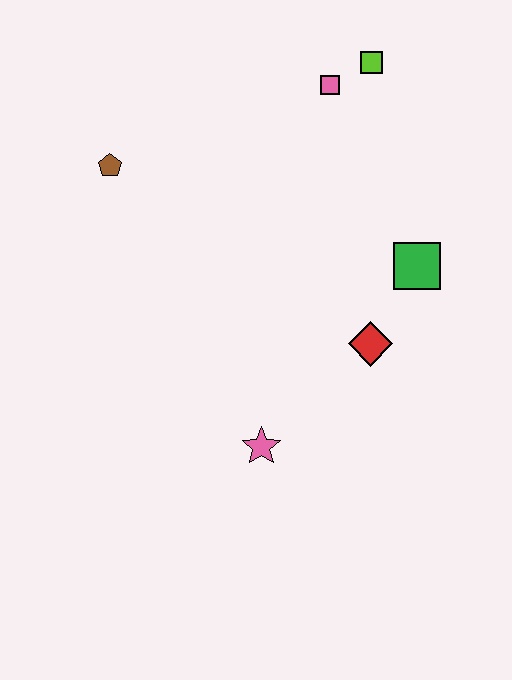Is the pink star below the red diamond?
Yes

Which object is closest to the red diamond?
The green square is closest to the red diamond.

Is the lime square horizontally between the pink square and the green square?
Yes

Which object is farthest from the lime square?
The pink star is farthest from the lime square.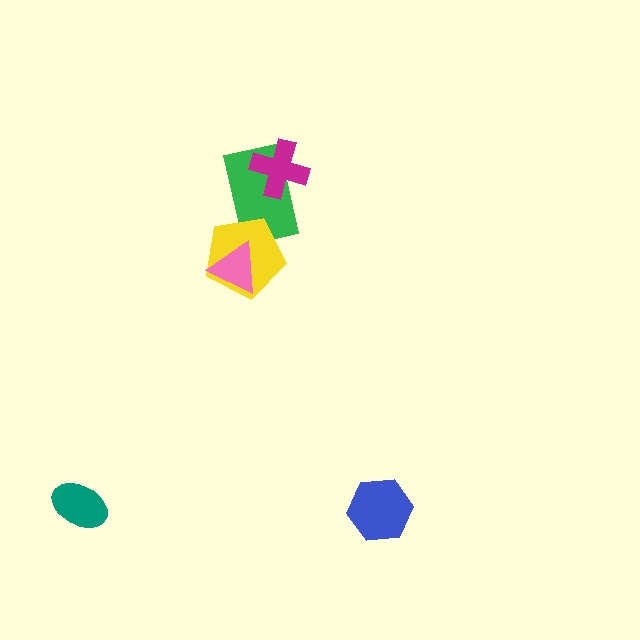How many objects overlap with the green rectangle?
2 objects overlap with the green rectangle.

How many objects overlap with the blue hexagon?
0 objects overlap with the blue hexagon.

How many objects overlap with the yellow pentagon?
2 objects overlap with the yellow pentagon.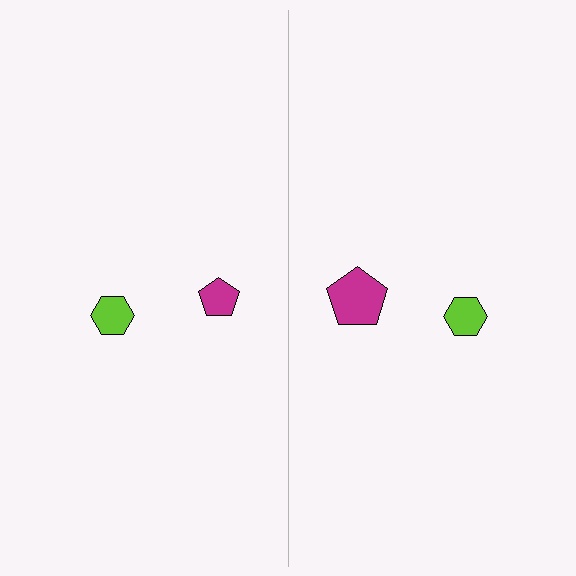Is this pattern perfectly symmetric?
No, the pattern is not perfectly symmetric. The magenta pentagon on the right side has a different size than its mirror counterpart.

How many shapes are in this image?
There are 4 shapes in this image.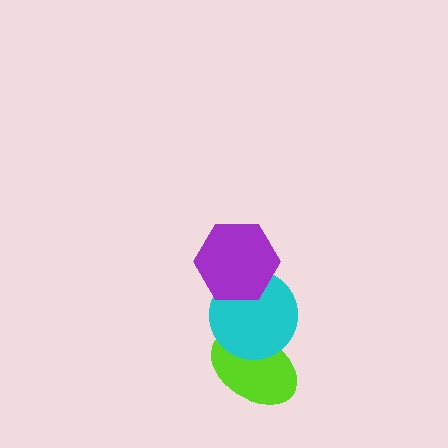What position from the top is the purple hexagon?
The purple hexagon is 1st from the top.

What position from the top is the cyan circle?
The cyan circle is 2nd from the top.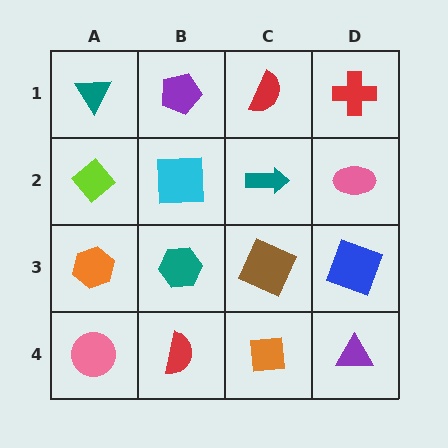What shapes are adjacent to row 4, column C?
A brown square (row 3, column C), a red semicircle (row 4, column B), a purple triangle (row 4, column D).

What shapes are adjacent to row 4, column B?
A teal hexagon (row 3, column B), a pink circle (row 4, column A), an orange square (row 4, column C).